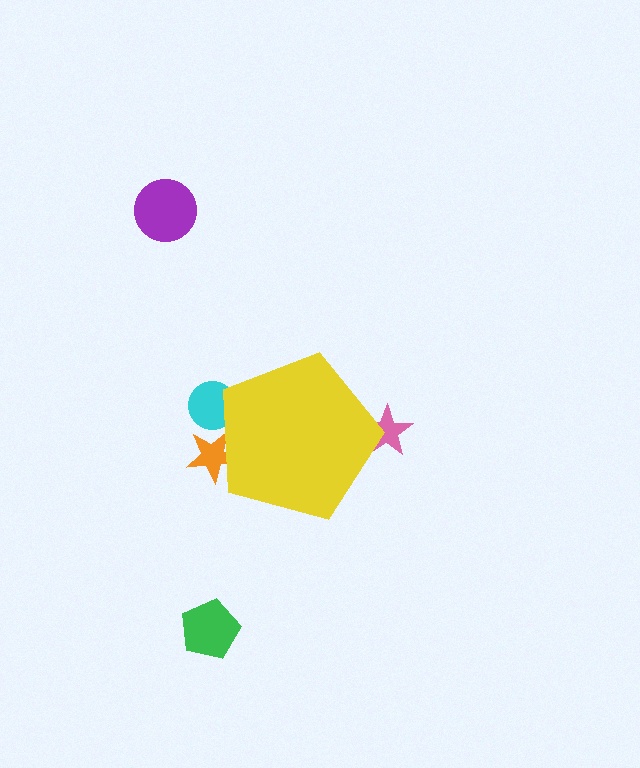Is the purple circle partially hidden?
No, the purple circle is fully visible.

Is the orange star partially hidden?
Yes, the orange star is partially hidden behind the yellow pentagon.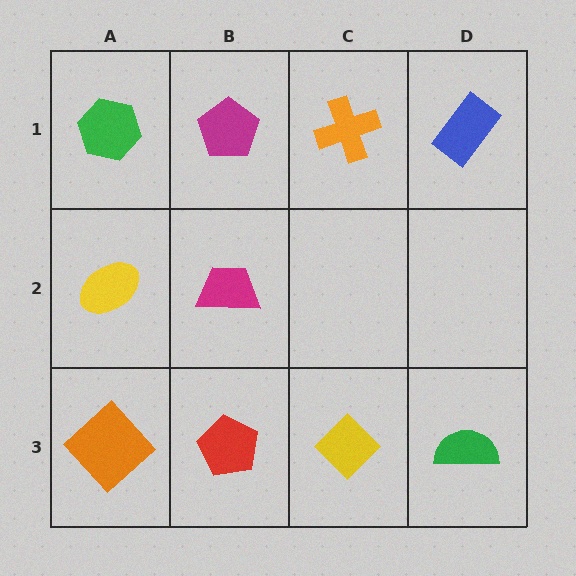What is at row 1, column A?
A green hexagon.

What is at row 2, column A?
A yellow ellipse.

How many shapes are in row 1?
4 shapes.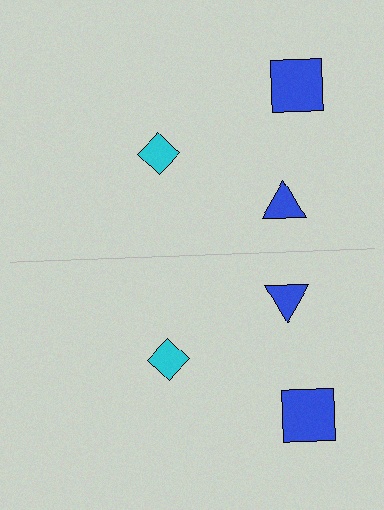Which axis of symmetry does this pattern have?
The pattern has a horizontal axis of symmetry running through the center of the image.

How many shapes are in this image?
There are 6 shapes in this image.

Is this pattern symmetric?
Yes, this pattern has bilateral (reflection) symmetry.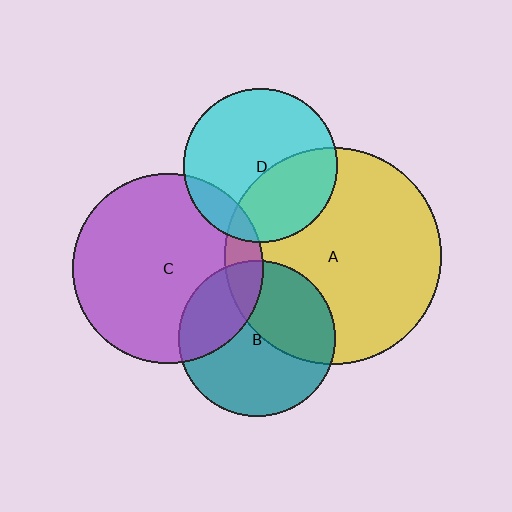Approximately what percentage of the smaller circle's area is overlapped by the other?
Approximately 10%.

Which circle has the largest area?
Circle A (yellow).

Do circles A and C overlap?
Yes.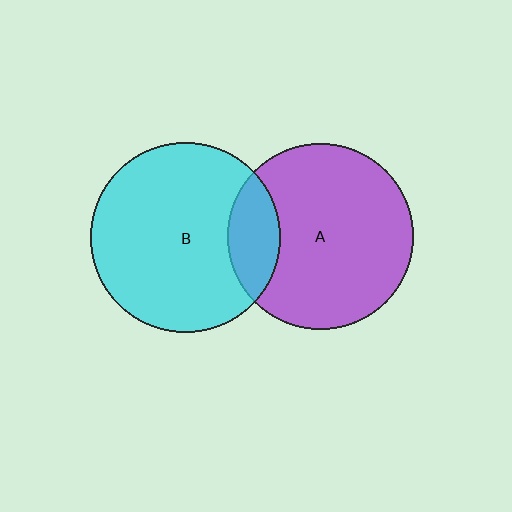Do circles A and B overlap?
Yes.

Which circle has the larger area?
Circle B (cyan).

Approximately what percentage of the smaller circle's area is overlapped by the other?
Approximately 20%.